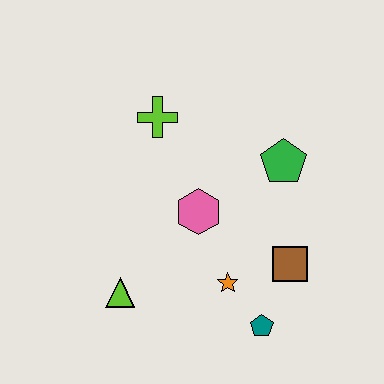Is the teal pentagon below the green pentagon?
Yes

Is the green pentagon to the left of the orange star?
No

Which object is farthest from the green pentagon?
The lime triangle is farthest from the green pentagon.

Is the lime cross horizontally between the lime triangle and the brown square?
Yes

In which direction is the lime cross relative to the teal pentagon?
The lime cross is above the teal pentagon.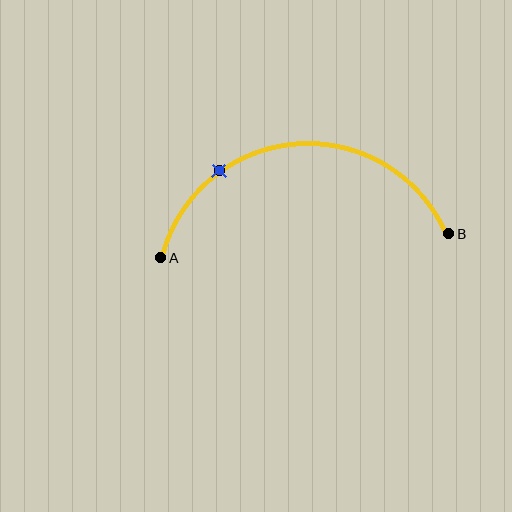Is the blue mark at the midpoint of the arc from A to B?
No. The blue mark lies on the arc but is closer to endpoint A. The arc midpoint would be at the point on the curve equidistant along the arc from both A and B.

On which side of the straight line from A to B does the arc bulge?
The arc bulges above the straight line connecting A and B.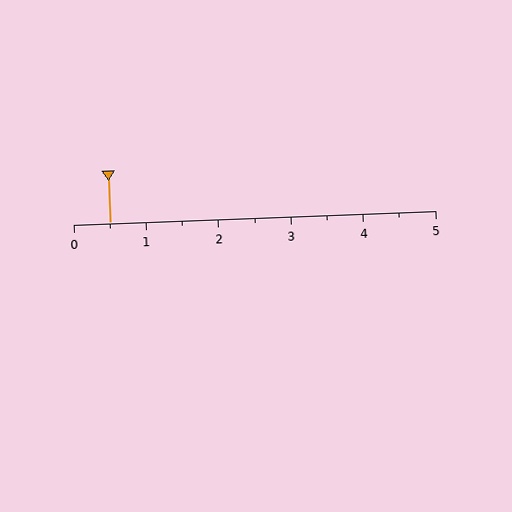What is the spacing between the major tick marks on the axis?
The major ticks are spaced 1 apart.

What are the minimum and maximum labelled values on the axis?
The axis runs from 0 to 5.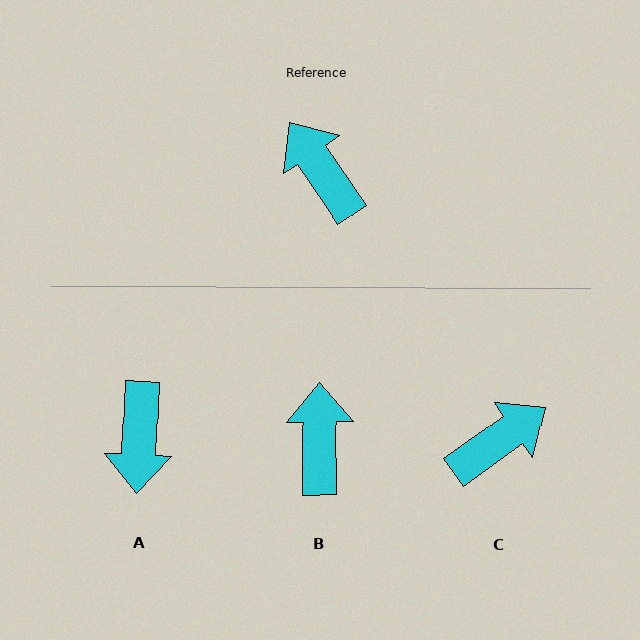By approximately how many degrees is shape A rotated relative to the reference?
Approximately 143 degrees counter-clockwise.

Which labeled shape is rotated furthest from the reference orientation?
A, about 143 degrees away.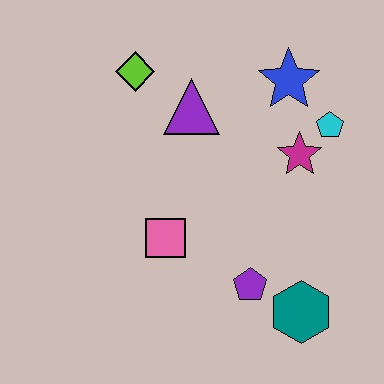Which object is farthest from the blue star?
The teal hexagon is farthest from the blue star.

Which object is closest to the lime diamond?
The purple triangle is closest to the lime diamond.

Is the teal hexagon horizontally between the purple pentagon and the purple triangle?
No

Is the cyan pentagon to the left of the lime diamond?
No